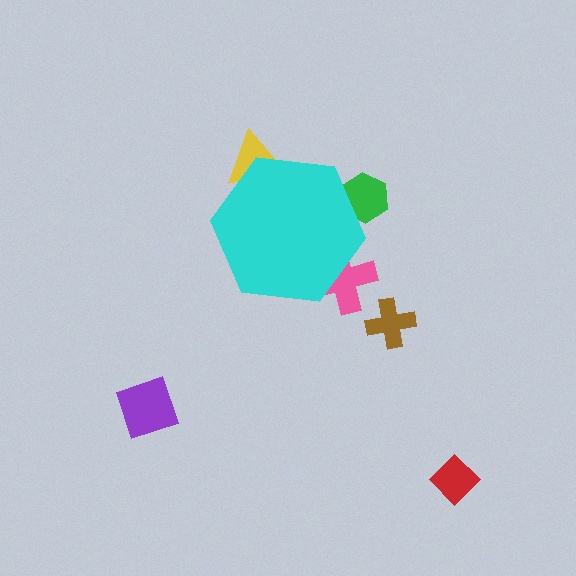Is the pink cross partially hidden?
Yes, the pink cross is partially hidden behind the cyan hexagon.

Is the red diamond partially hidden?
No, the red diamond is fully visible.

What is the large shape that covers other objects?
A cyan hexagon.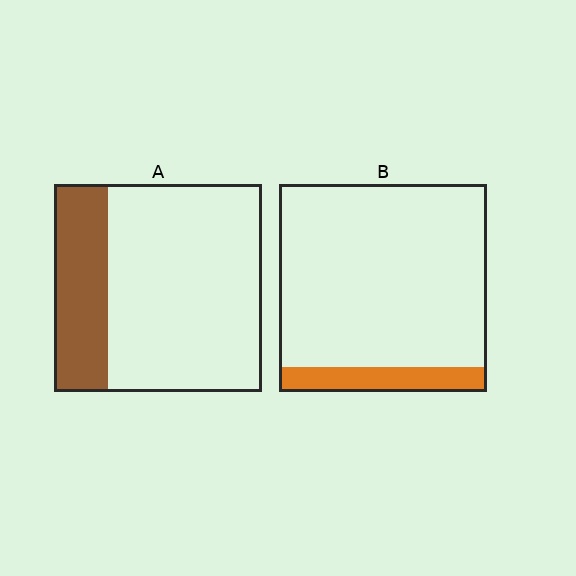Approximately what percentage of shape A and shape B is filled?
A is approximately 25% and B is approximately 10%.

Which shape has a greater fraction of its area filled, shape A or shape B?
Shape A.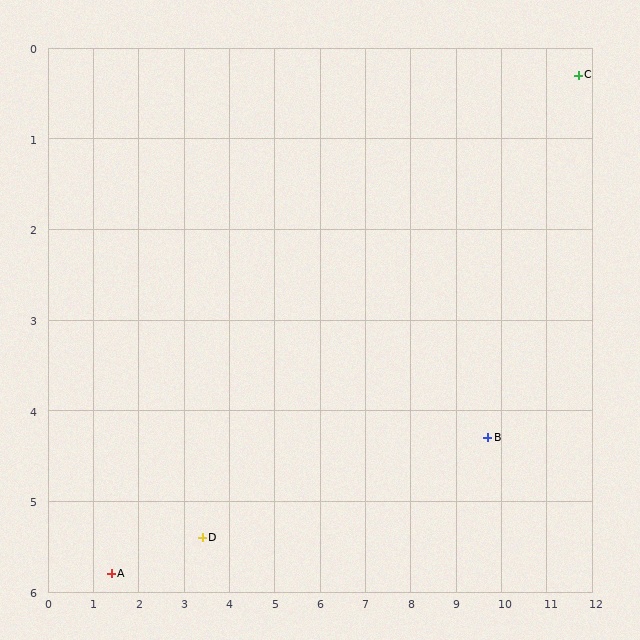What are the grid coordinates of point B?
Point B is at approximately (9.7, 4.3).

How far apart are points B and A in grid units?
Points B and A are about 8.4 grid units apart.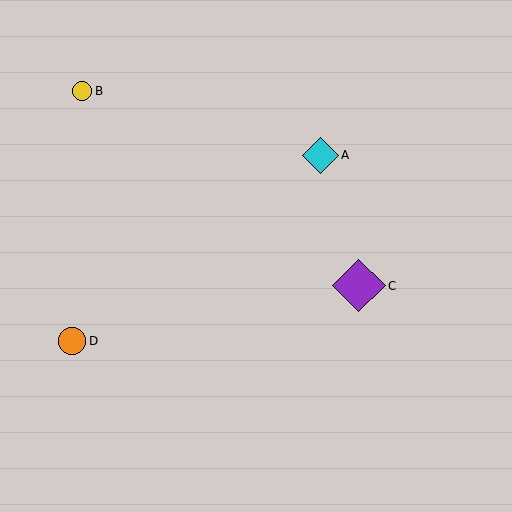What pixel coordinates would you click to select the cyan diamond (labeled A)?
Click at (320, 155) to select the cyan diamond A.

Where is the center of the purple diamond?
The center of the purple diamond is at (359, 286).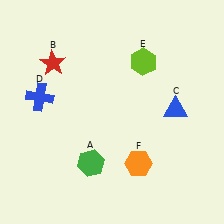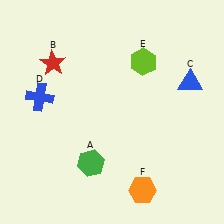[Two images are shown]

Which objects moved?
The objects that moved are: the blue triangle (C), the orange hexagon (F).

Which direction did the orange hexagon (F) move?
The orange hexagon (F) moved down.